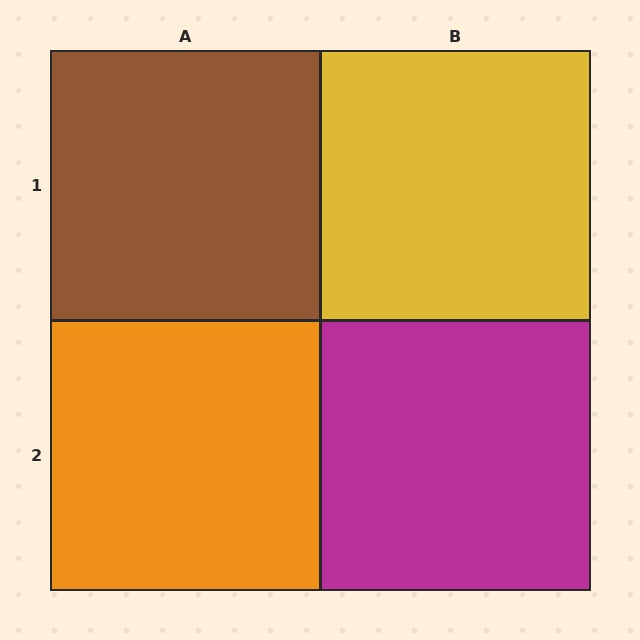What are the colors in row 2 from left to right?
Orange, magenta.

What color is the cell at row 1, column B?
Yellow.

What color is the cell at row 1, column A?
Brown.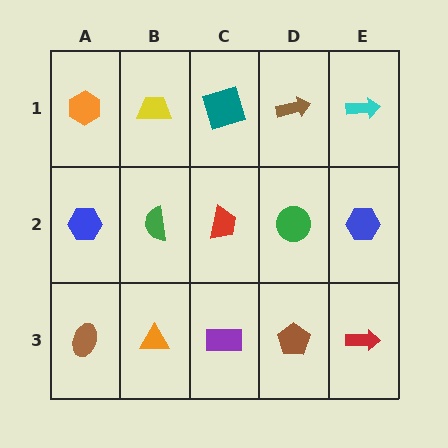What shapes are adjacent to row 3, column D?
A green circle (row 2, column D), a purple rectangle (row 3, column C), a red arrow (row 3, column E).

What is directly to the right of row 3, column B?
A purple rectangle.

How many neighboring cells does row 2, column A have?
3.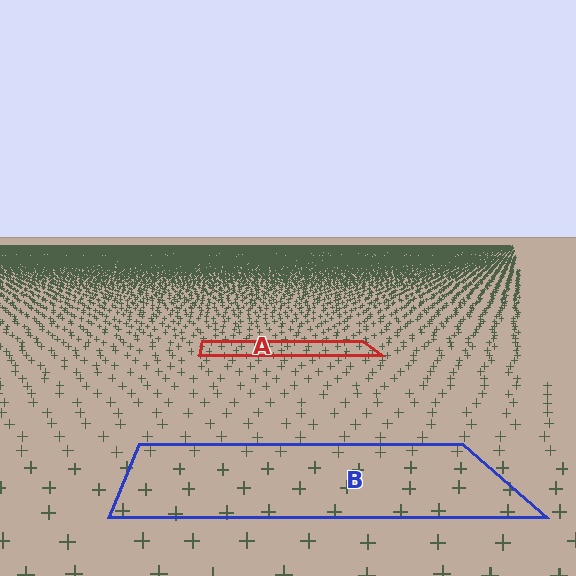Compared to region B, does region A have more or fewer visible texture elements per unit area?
Region A has more texture elements per unit area — they are packed more densely because it is farther away.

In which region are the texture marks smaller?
The texture marks are smaller in region A, because it is farther away.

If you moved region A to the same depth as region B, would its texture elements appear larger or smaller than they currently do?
They would appear larger. At a closer depth, the same texture elements are projected at a bigger on-screen size.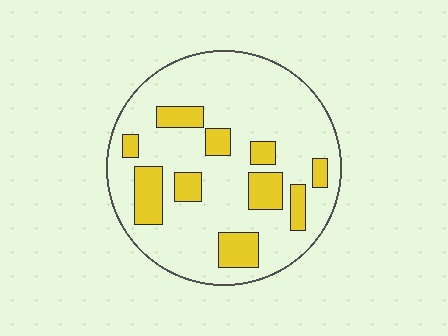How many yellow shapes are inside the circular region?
10.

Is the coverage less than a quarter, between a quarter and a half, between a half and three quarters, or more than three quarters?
Less than a quarter.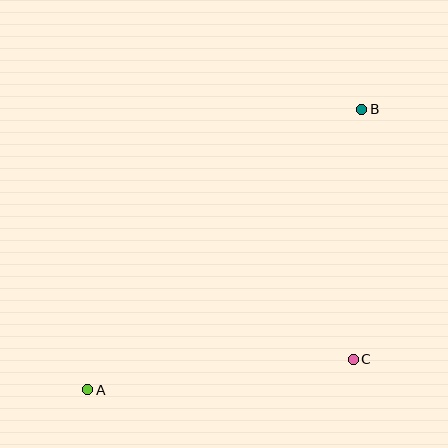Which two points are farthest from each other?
Points A and B are farthest from each other.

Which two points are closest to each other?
Points B and C are closest to each other.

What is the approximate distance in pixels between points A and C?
The distance between A and C is approximately 267 pixels.